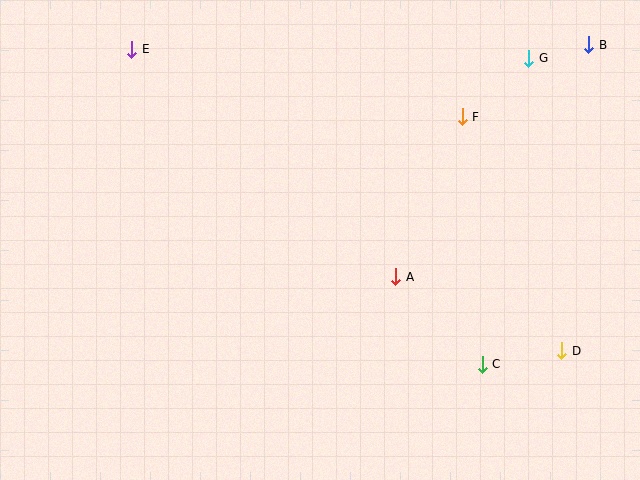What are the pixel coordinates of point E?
Point E is at (132, 49).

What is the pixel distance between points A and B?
The distance between A and B is 302 pixels.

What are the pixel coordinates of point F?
Point F is at (462, 117).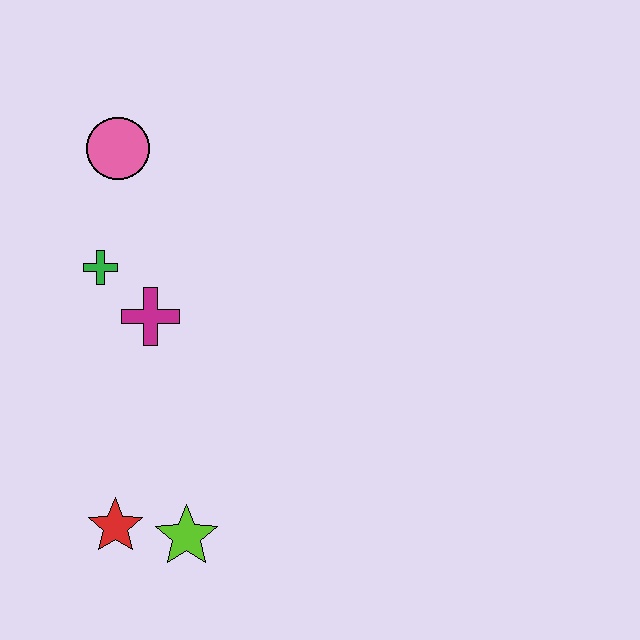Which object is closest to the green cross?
The magenta cross is closest to the green cross.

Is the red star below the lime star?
No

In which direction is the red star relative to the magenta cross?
The red star is below the magenta cross.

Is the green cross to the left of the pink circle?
Yes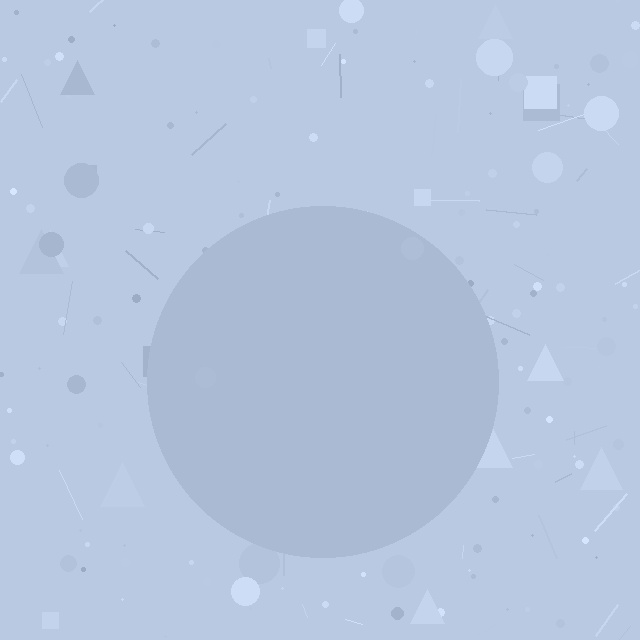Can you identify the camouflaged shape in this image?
The camouflaged shape is a circle.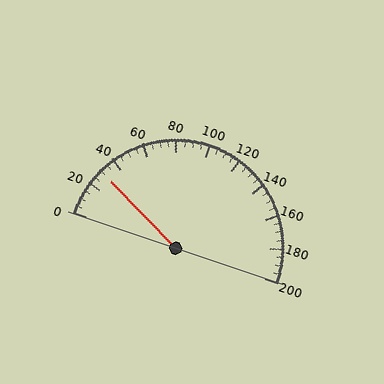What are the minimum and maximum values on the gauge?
The gauge ranges from 0 to 200.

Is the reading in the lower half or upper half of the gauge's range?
The reading is in the lower half of the range (0 to 200).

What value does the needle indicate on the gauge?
The needle indicates approximately 30.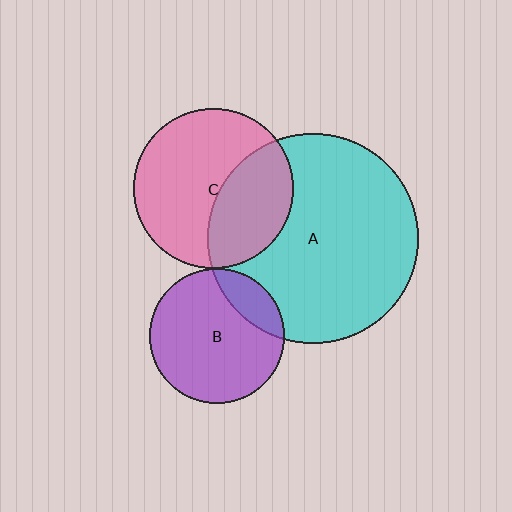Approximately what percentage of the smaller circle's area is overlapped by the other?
Approximately 35%.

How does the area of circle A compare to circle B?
Approximately 2.4 times.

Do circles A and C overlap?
Yes.